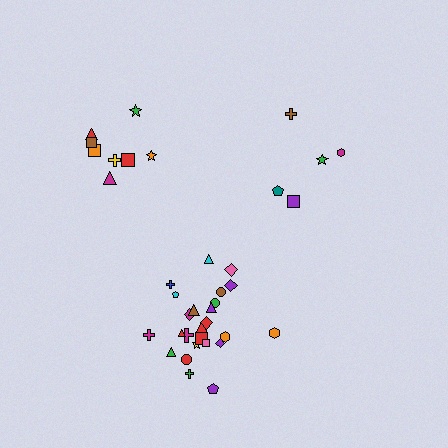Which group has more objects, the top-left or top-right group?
The top-left group.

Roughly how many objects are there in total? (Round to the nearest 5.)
Roughly 40 objects in total.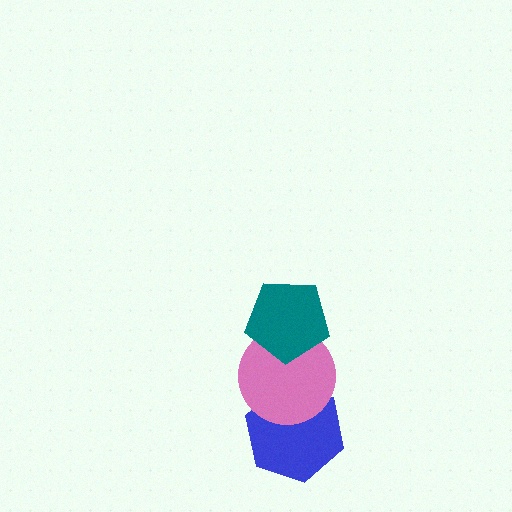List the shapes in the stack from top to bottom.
From top to bottom: the teal pentagon, the pink circle, the blue hexagon.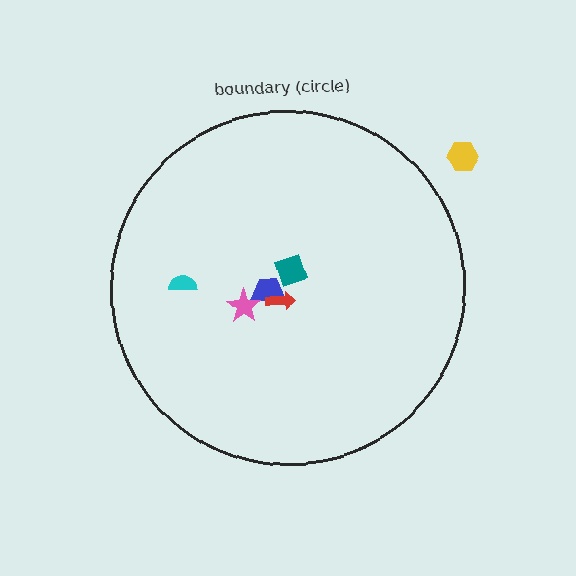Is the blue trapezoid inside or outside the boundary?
Inside.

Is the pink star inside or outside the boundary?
Inside.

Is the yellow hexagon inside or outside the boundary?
Outside.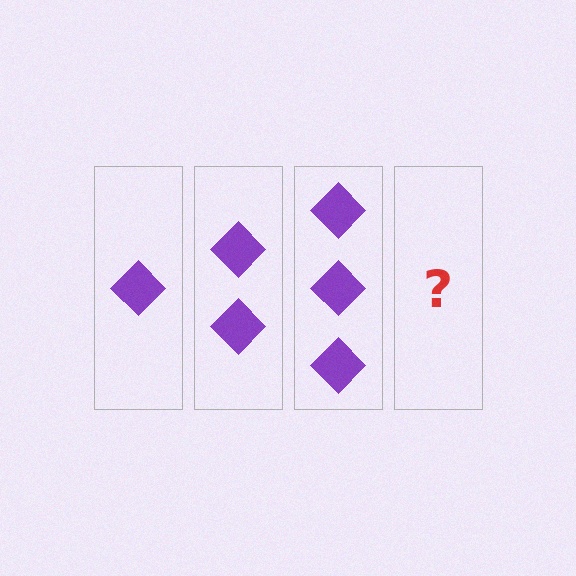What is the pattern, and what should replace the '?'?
The pattern is that each step adds one more diamond. The '?' should be 4 diamonds.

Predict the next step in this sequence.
The next step is 4 diamonds.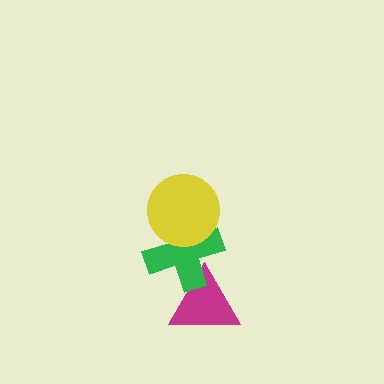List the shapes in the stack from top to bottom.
From top to bottom: the yellow circle, the green cross, the magenta triangle.